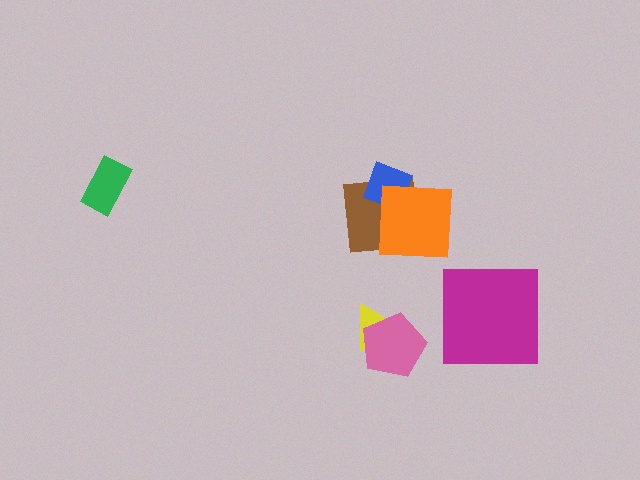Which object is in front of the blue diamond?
The orange square is in front of the blue diamond.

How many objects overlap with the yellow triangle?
1 object overlaps with the yellow triangle.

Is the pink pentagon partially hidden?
No, no other shape covers it.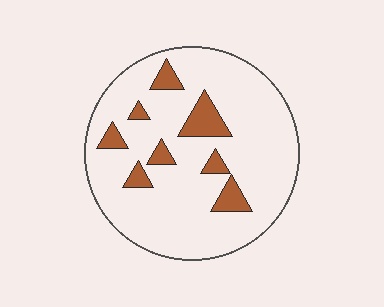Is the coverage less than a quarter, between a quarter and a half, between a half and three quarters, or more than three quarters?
Less than a quarter.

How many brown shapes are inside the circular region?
8.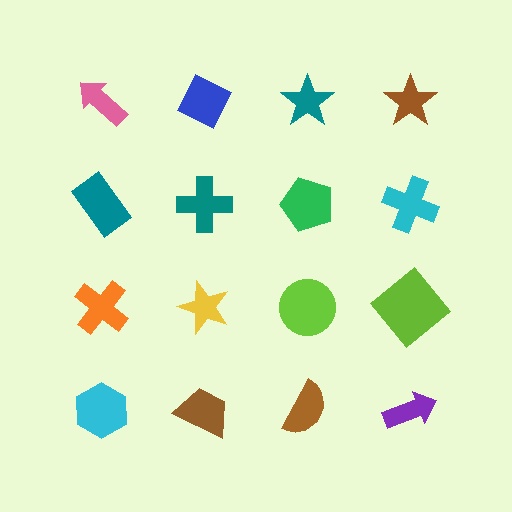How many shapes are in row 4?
4 shapes.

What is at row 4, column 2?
A brown trapezoid.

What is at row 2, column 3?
A green pentagon.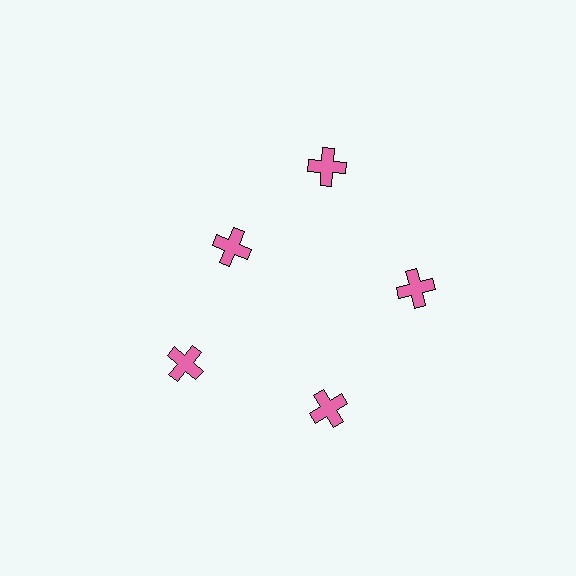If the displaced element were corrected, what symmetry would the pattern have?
It would have 5-fold rotational symmetry — the pattern would map onto itself every 72 degrees.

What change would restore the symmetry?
The symmetry would be restored by moving it outward, back onto the ring so that all 5 crosses sit at equal angles and equal distance from the center.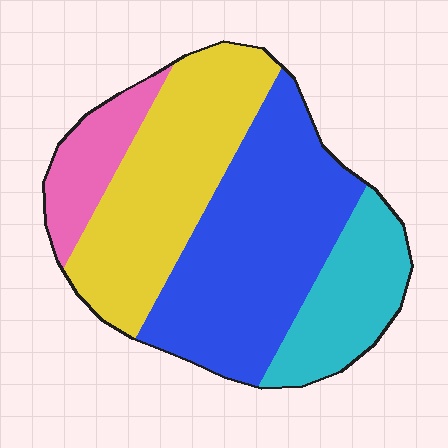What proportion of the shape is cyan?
Cyan takes up less than a quarter of the shape.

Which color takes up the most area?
Blue, at roughly 40%.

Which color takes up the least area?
Pink, at roughly 10%.